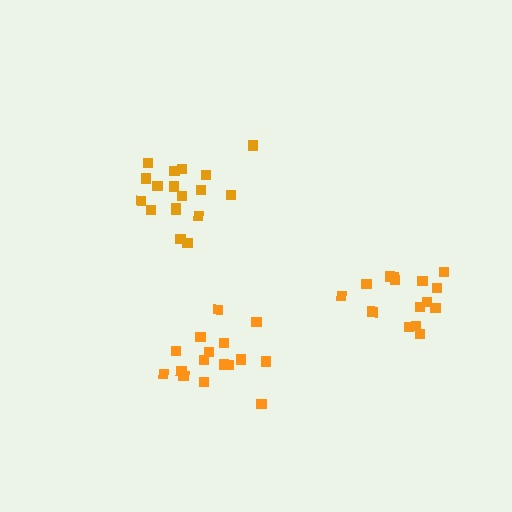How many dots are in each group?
Group 1: 16 dots, Group 2: 18 dots, Group 3: 15 dots (49 total).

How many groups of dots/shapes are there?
There are 3 groups.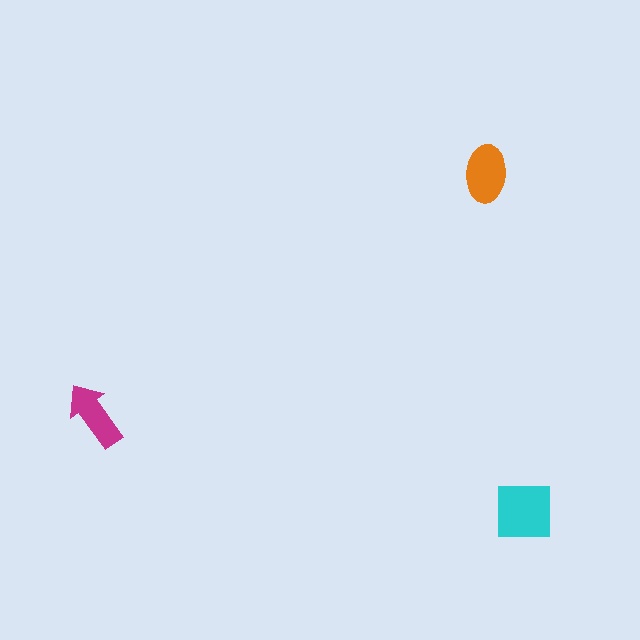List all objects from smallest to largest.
The magenta arrow, the orange ellipse, the cyan square.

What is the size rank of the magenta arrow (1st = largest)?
3rd.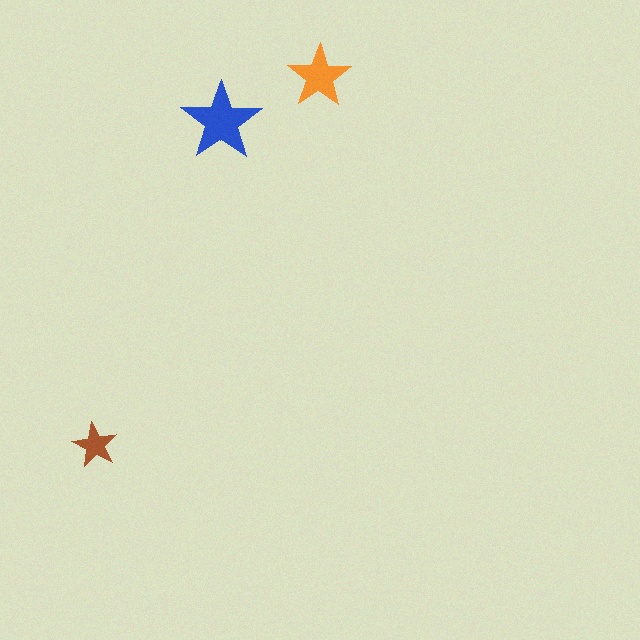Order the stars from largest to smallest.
the blue one, the orange one, the brown one.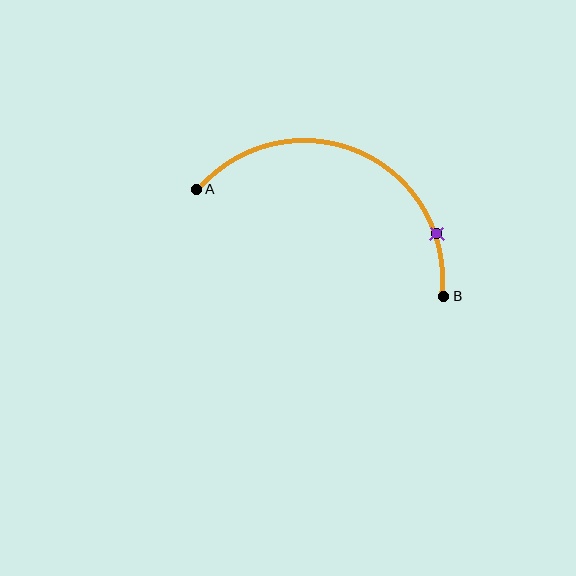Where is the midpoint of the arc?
The arc midpoint is the point on the curve farthest from the straight line joining A and B. It sits above that line.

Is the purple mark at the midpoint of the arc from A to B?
No. The purple mark lies on the arc but is closer to endpoint B. The arc midpoint would be at the point on the curve equidistant along the arc from both A and B.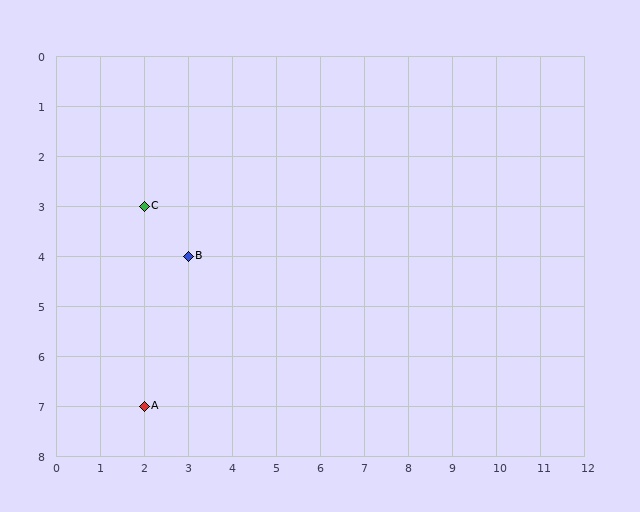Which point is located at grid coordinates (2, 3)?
Point C is at (2, 3).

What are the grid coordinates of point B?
Point B is at grid coordinates (3, 4).